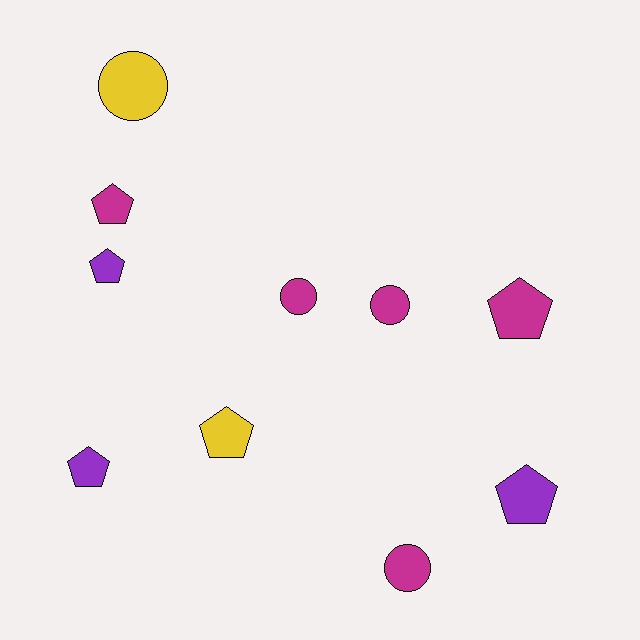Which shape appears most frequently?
Pentagon, with 6 objects.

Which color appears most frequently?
Magenta, with 5 objects.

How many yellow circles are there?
There is 1 yellow circle.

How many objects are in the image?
There are 10 objects.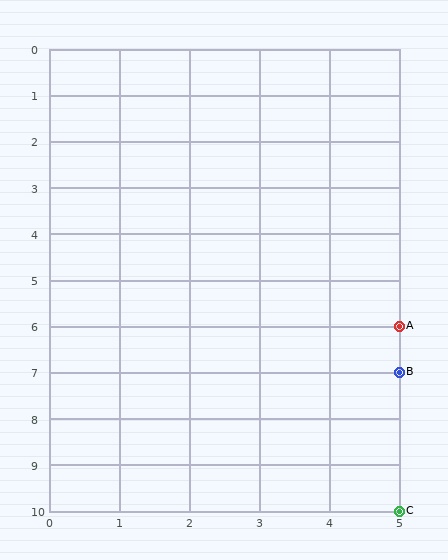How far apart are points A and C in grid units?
Points A and C are 4 rows apart.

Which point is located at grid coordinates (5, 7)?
Point B is at (5, 7).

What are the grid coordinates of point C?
Point C is at grid coordinates (5, 10).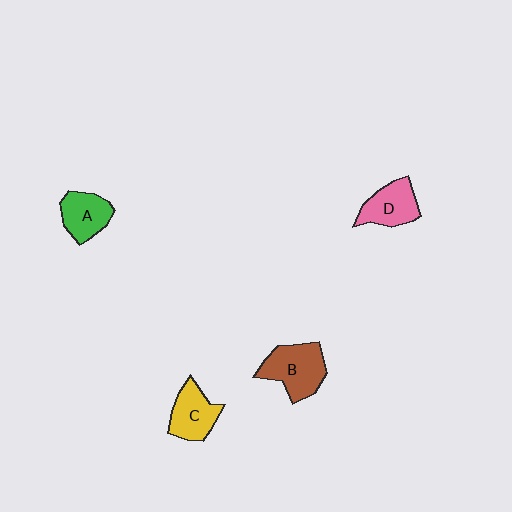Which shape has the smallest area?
Shape A (green).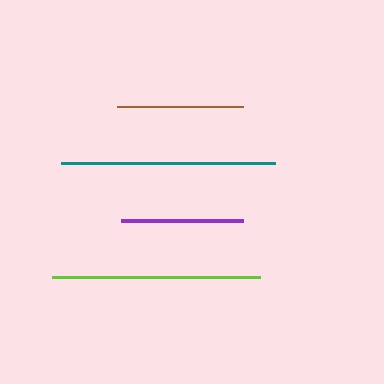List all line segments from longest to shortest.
From longest to shortest: teal, lime, brown, purple.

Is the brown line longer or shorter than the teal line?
The teal line is longer than the brown line.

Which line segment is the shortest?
The purple line is the shortest at approximately 121 pixels.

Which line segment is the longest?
The teal line is the longest at approximately 214 pixels.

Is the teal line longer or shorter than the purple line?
The teal line is longer than the purple line.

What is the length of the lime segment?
The lime segment is approximately 208 pixels long.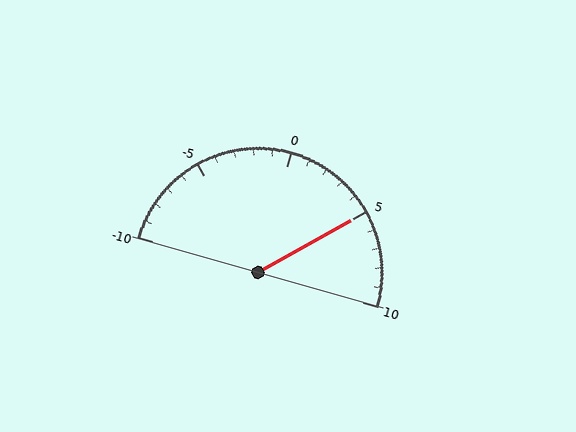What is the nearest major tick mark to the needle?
The nearest major tick mark is 5.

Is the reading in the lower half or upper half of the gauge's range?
The reading is in the upper half of the range (-10 to 10).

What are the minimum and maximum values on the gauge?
The gauge ranges from -10 to 10.